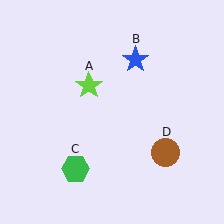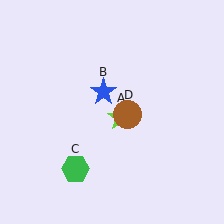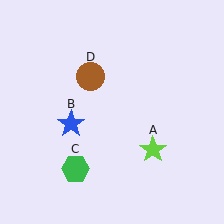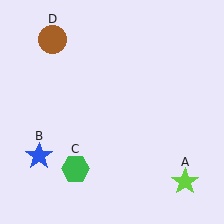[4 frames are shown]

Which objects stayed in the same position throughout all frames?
Green hexagon (object C) remained stationary.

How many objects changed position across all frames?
3 objects changed position: lime star (object A), blue star (object B), brown circle (object D).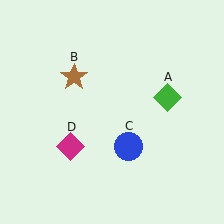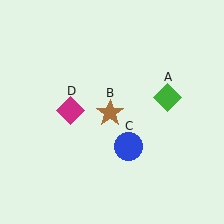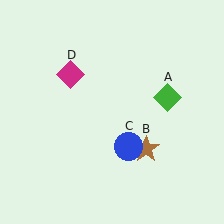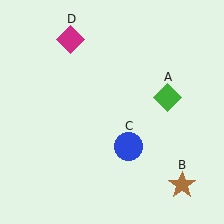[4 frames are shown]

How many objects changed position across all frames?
2 objects changed position: brown star (object B), magenta diamond (object D).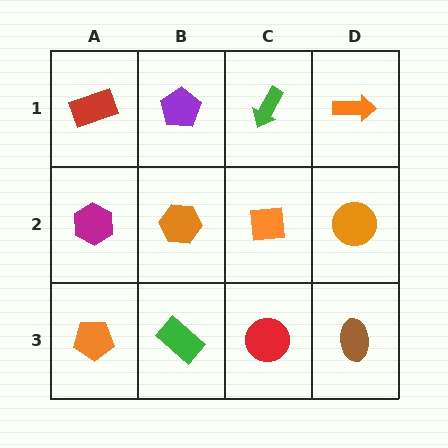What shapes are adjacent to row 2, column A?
A red rectangle (row 1, column A), an orange pentagon (row 3, column A), an orange hexagon (row 2, column B).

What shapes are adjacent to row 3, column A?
A magenta hexagon (row 2, column A), a green rectangle (row 3, column B).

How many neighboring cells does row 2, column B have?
4.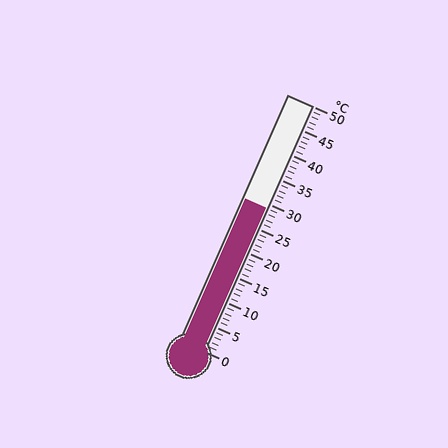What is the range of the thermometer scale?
The thermometer scale ranges from 0°C to 50°C.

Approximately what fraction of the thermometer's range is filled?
The thermometer is filled to approximately 60% of its range.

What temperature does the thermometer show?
The thermometer shows approximately 29°C.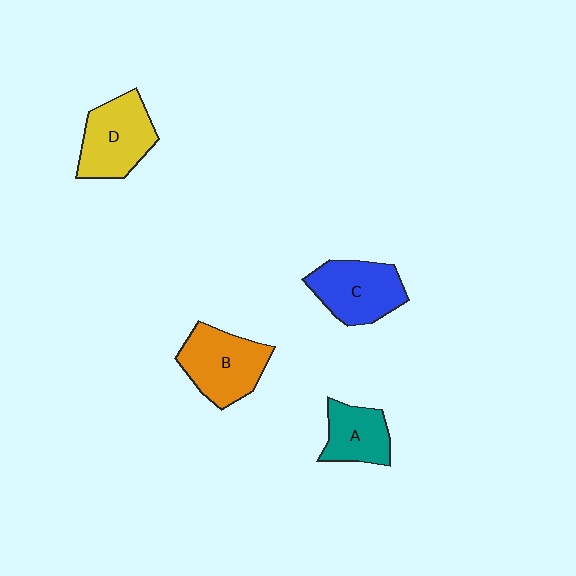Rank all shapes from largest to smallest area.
From largest to smallest: B (orange), D (yellow), C (blue), A (teal).